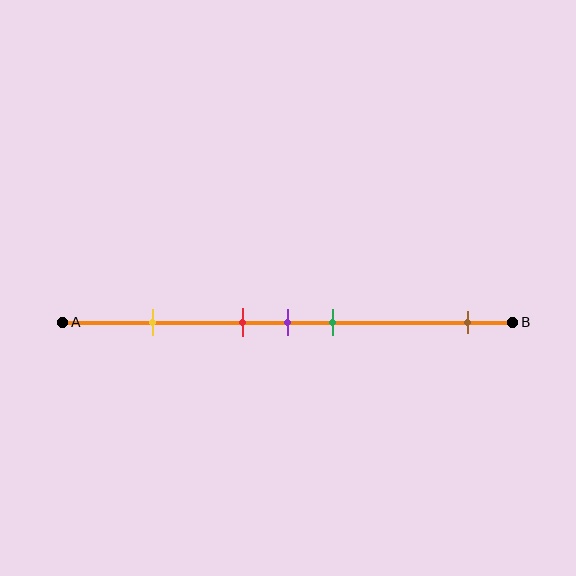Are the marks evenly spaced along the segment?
No, the marks are not evenly spaced.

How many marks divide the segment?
There are 5 marks dividing the segment.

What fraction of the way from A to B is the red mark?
The red mark is approximately 40% (0.4) of the way from A to B.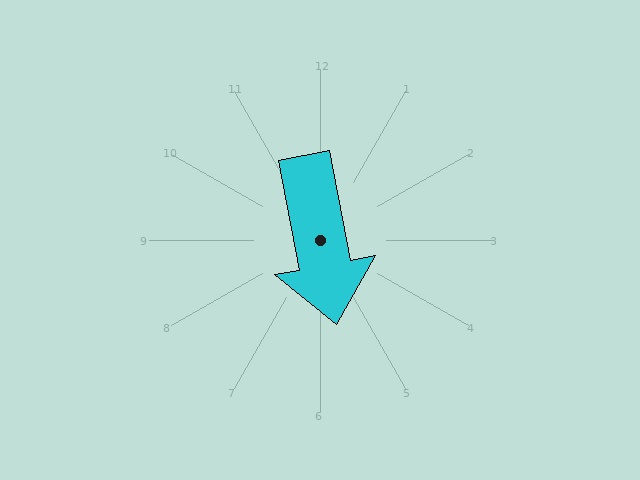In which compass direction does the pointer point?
South.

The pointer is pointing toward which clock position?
Roughly 6 o'clock.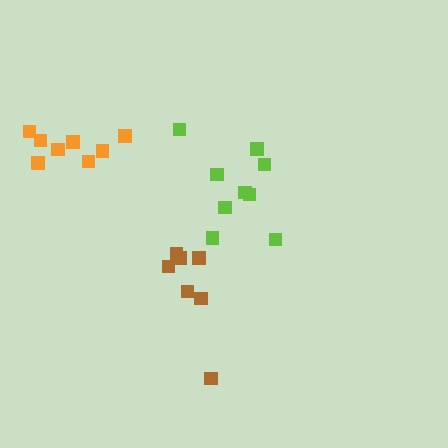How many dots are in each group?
Group 1: 9 dots, Group 2: 7 dots, Group 3: 8 dots (24 total).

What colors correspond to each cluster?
The clusters are colored: lime, brown, orange.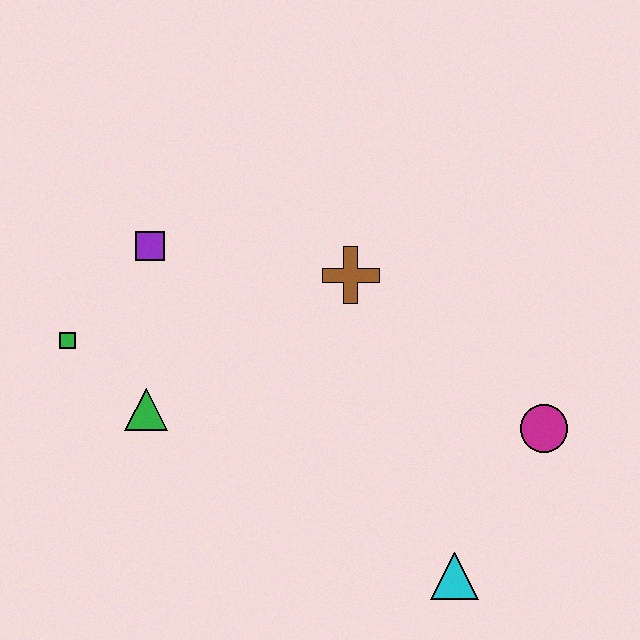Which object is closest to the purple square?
The green square is closest to the purple square.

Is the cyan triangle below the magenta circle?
Yes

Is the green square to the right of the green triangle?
No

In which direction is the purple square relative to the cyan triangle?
The purple square is above the cyan triangle.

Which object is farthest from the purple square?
The cyan triangle is farthest from the purple square.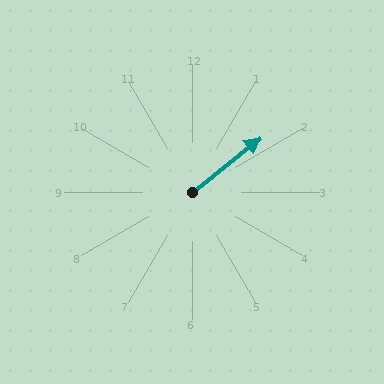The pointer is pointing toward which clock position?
Roughly 2 o'clock.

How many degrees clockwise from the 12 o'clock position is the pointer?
Approximately 51 degrees.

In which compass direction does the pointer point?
Northeast.